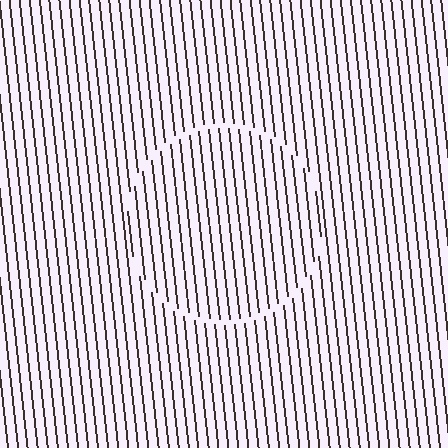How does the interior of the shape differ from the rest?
The interior of the shape contains the same grating, shifted by half a period — the contour is defined by the phase discontinuity where line-ends from the inner and outer gratings abut.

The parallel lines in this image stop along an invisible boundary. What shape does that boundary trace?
An illusory circle. The interior of the shape contains the same grating, shifted by half a period — the contour is defined by the phase discontinuity where line-ends from the inner and outer gratings abut.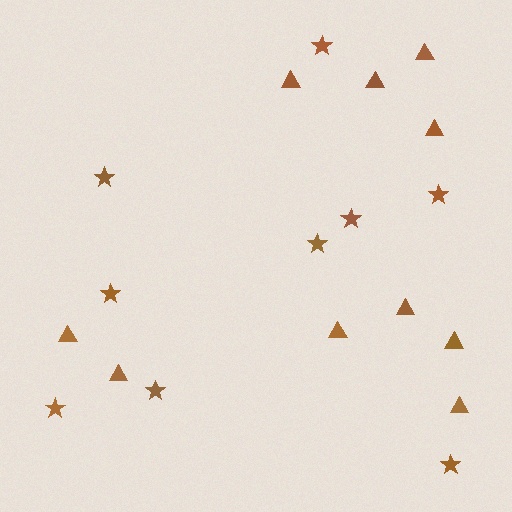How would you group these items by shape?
There are 2 groups: one group of stars (9) and one group of triangles (10).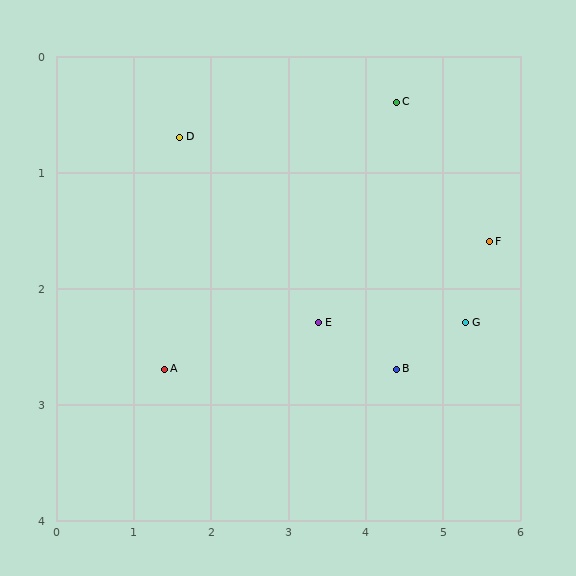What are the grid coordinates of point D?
Point D is at approximately (1.6, 0.7).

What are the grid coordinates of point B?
Point B is at approximately (4.4, 2.7).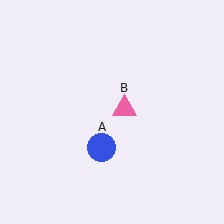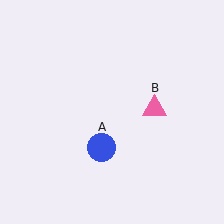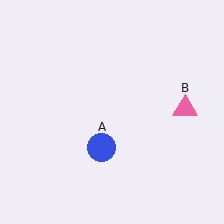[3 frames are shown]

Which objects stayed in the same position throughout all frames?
Blue circle (object A) remained stationary.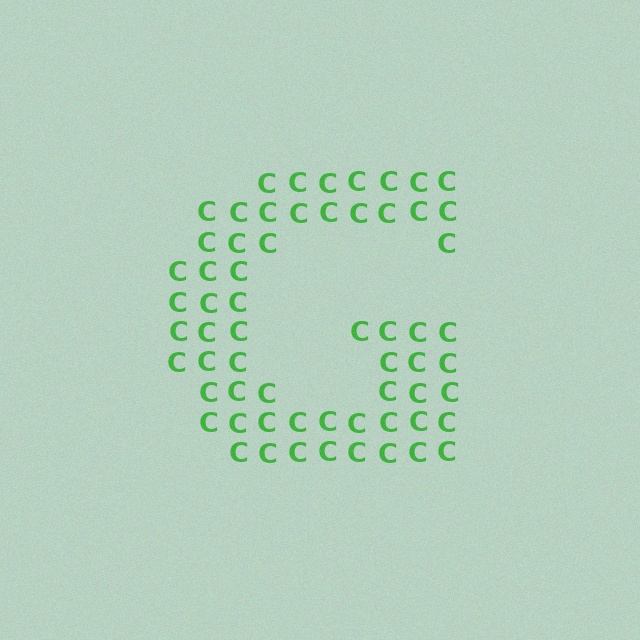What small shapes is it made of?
It is made of small letter C's.